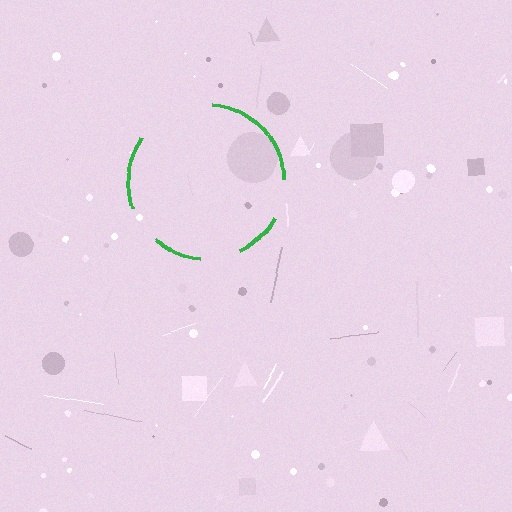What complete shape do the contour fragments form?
The contour fragments form a circle.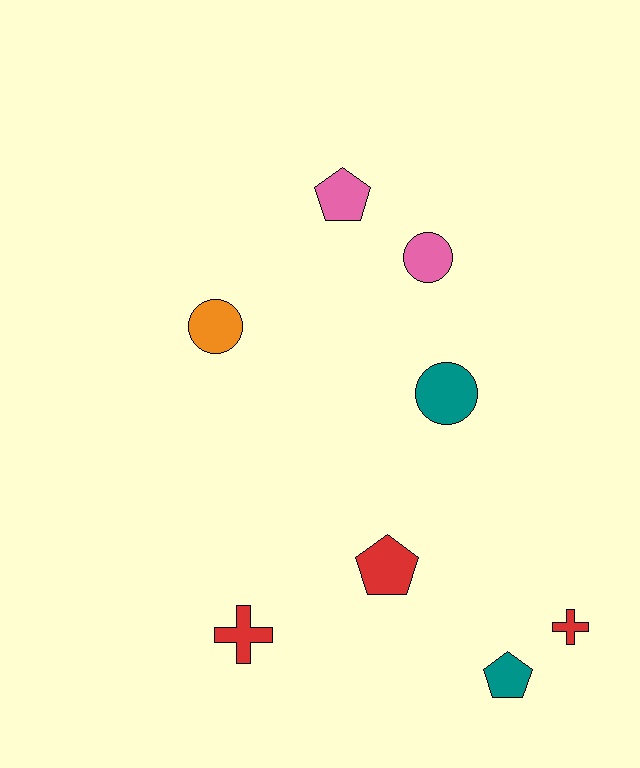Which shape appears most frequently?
Circle, with 3 objects.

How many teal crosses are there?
There are no teal crosses.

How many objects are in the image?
There are 8 objects.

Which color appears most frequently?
Red, with 3 objects.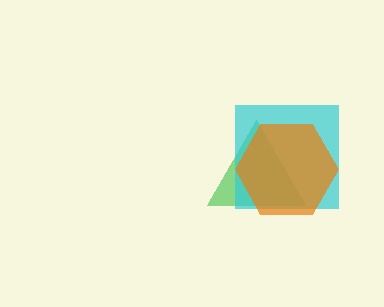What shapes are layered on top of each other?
The layered shapes are: a green triangle, a cyan square, an orange hexagon.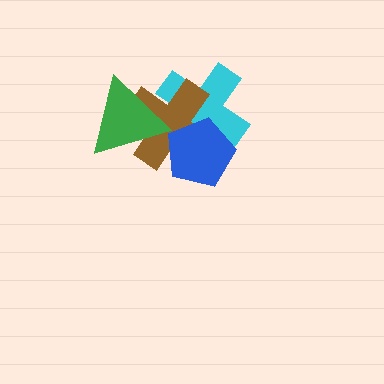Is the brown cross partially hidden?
Yes, it is partially covered by another shape.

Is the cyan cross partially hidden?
Yes, it is partially covered by another shape.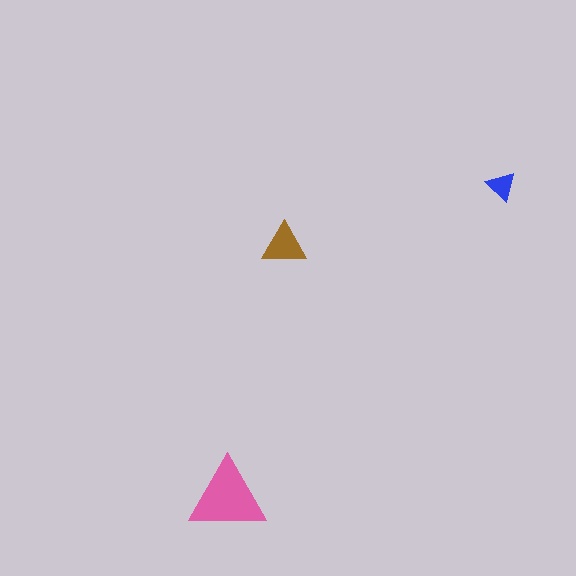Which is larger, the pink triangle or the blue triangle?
The pink one.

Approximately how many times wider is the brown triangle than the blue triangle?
About 1.5 times wider.